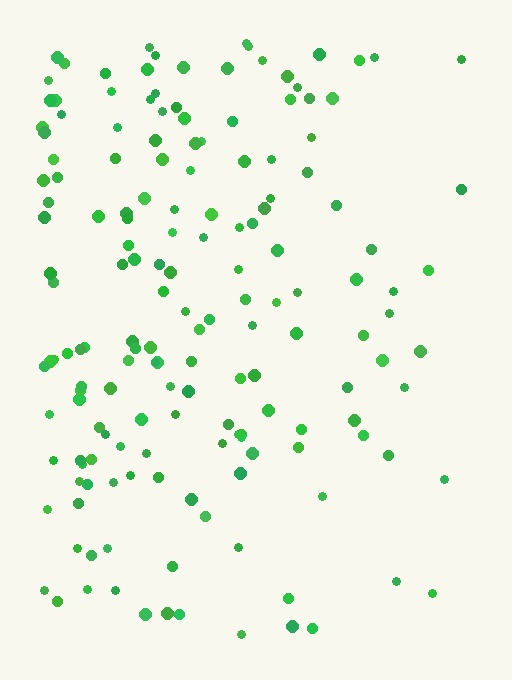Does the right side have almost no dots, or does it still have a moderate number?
Still a moderate number, just noticeably fewer than the left.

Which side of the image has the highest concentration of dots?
The left.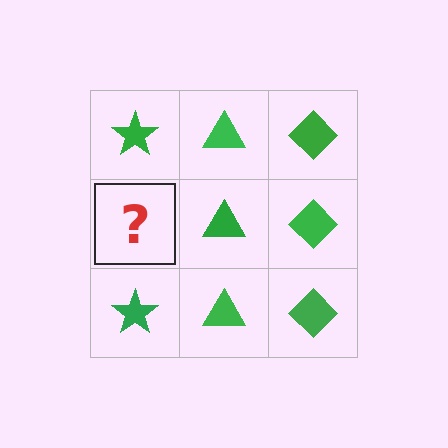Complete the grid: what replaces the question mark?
The question mark should be replaced with a green star.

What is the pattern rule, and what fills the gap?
The rule is that each column has a consistent shape. The gap should be filled with a green star.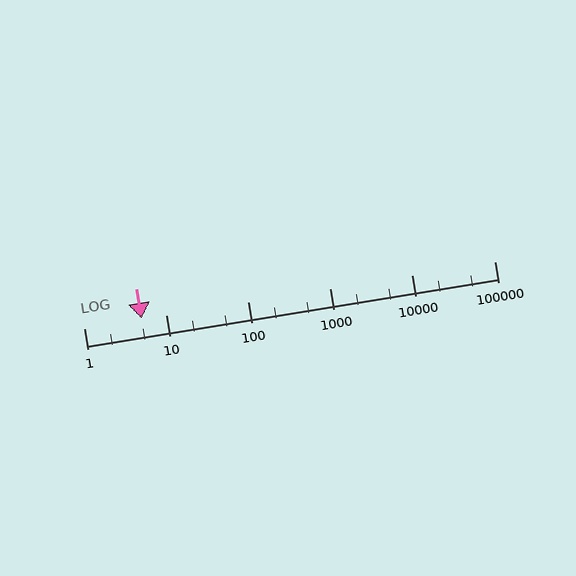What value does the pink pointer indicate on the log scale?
The pointer indicates approximately 5.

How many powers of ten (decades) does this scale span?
The scale spans 5 decades, from 1 to 100000.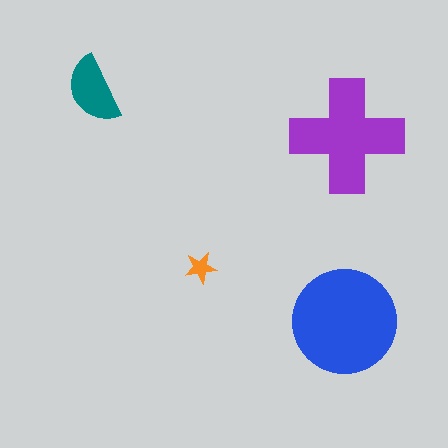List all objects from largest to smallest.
The blue circle, the purple cross, the teal semicircle, the orange star.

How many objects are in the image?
There are 4 objects in the image.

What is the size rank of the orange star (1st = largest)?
4th.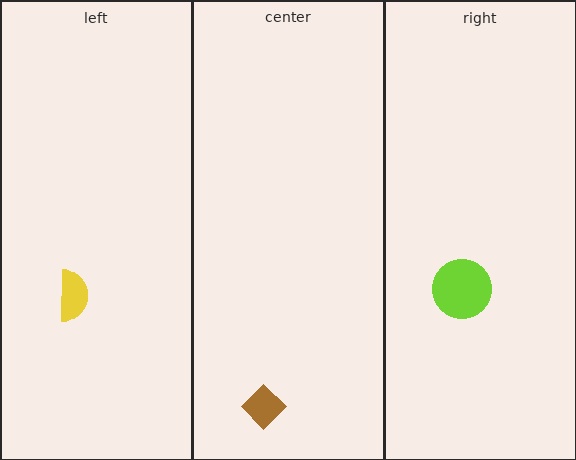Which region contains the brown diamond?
The center region.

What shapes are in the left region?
The yellow semicircle.